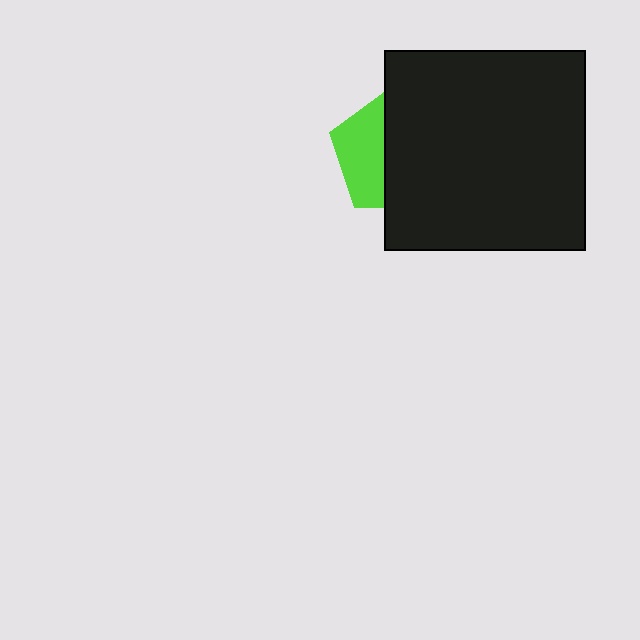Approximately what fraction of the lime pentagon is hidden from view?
Roughly 61% of the lime pentagon is hidden behind the black square.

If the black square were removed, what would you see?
You would see the complete lime pentagon.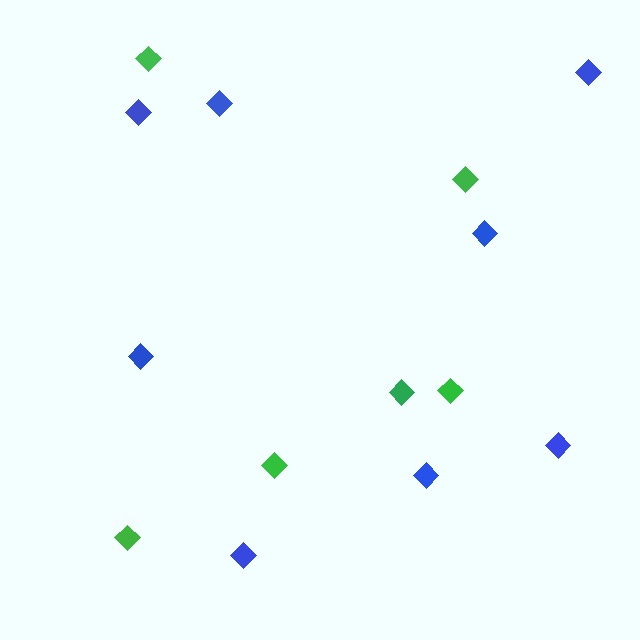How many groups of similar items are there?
There are 2 groups: one group of green diamonds (6) and one group of blue diamonds (8).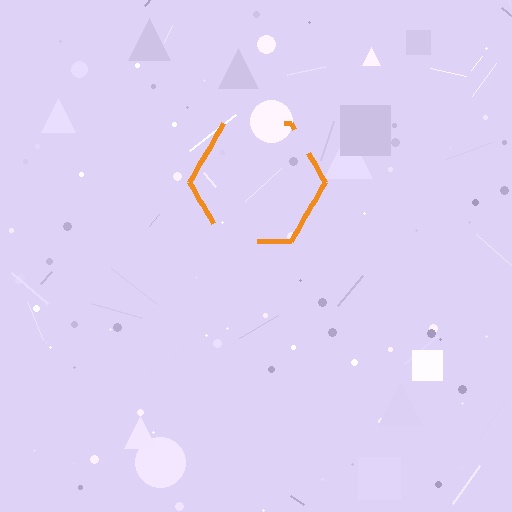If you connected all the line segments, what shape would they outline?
They would outline a hexagon.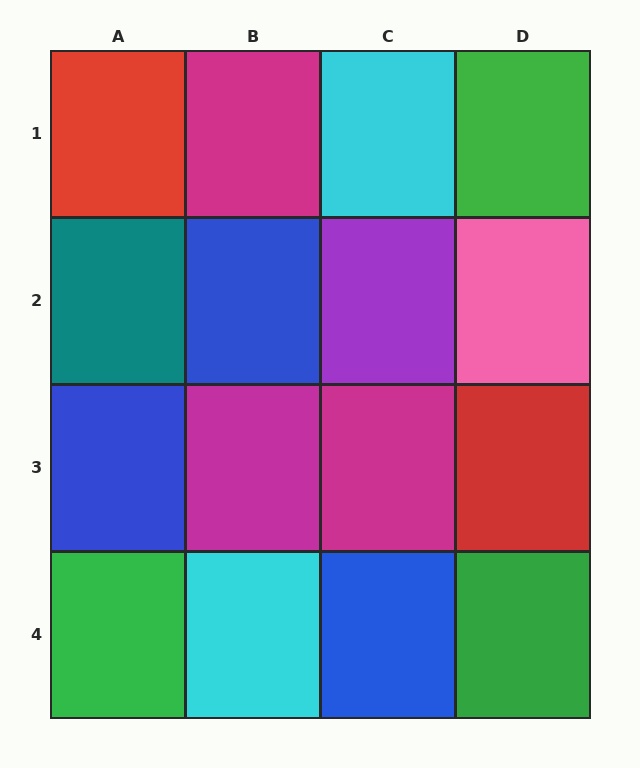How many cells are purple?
1 cell is purple.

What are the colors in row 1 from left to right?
Red, magenta, cyan, green.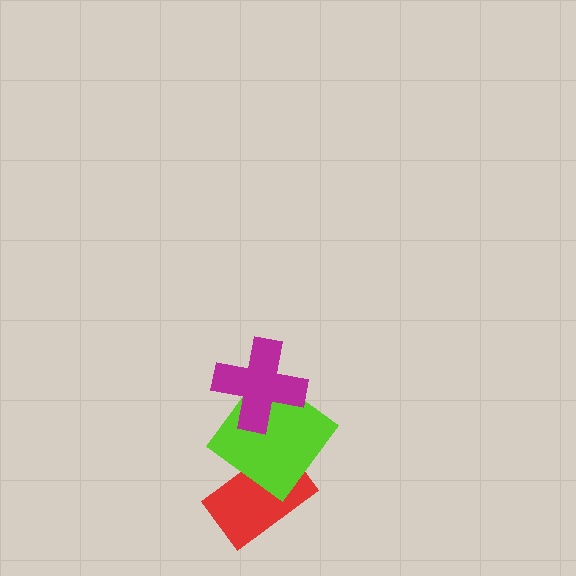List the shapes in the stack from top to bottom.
From top to bottom: the magenta cross, the lime diamond, the red rectangle.